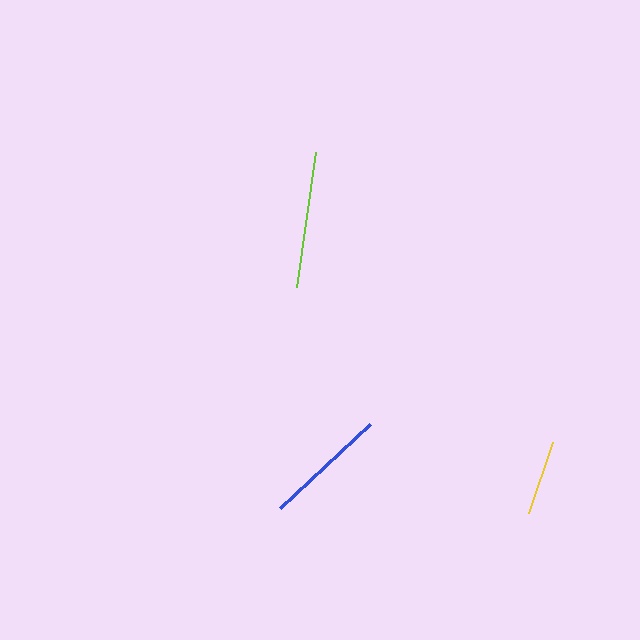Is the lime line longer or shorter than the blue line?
The lime line is longer than the blue line.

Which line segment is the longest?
The lime line is the longest at approximately 136 pixels.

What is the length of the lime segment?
The lime segment is approximately 136 pixels long.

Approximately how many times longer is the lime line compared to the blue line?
The lime line is approximately 1.1 times the length of the blue line.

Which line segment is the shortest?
The yellow line is the shortest at approximately 75 pixels.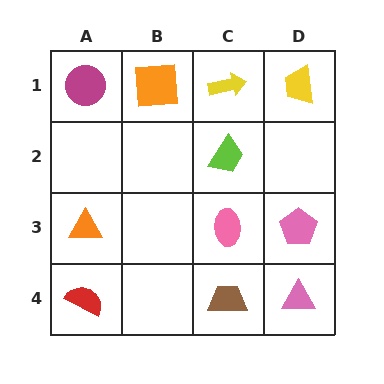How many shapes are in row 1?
4 shapes.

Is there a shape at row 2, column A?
No, that cell is empty.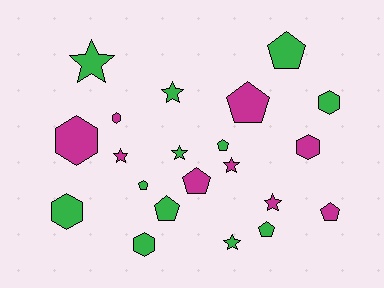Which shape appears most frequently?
Pentagon, with 8 objects.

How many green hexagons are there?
There are 3 green hexagons.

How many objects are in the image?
There are 21 objects.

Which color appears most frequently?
Green, with 12 objects.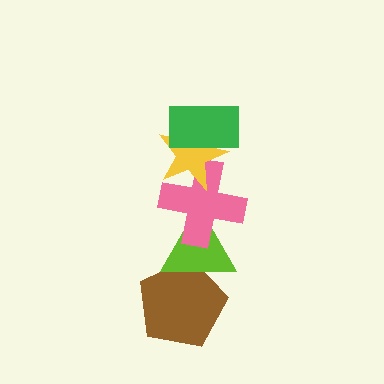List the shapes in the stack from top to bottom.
From top to bottom: the green rectangle, the yellow star, the pink cross, the lime triangle, the brown pentagon.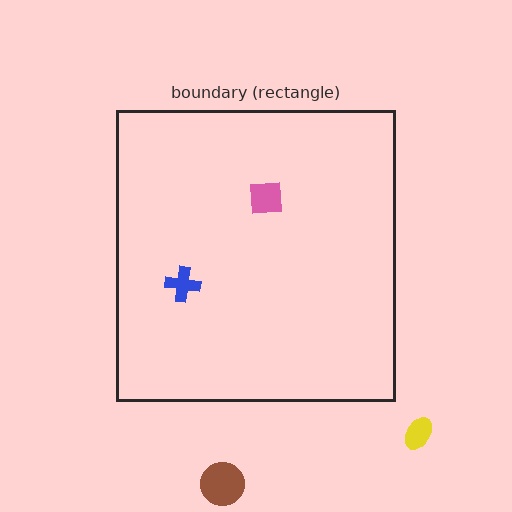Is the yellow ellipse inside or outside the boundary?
Outside.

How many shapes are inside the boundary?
2 inside, 2 outside.